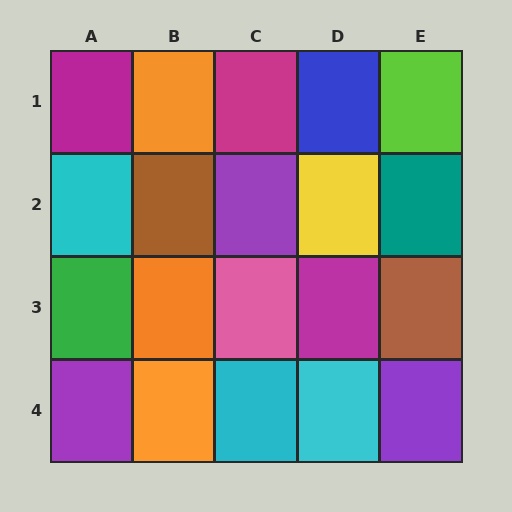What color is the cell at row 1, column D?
Blue.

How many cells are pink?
1 cell is pink.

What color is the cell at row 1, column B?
Orange.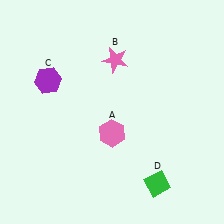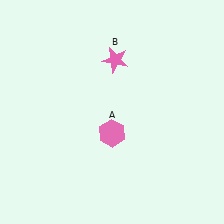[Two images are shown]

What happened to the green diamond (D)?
The green diamond (D) was removed in Image 2. It was in the bottom-right area of Image 1.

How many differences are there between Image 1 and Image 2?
There are 2 differences between the two images.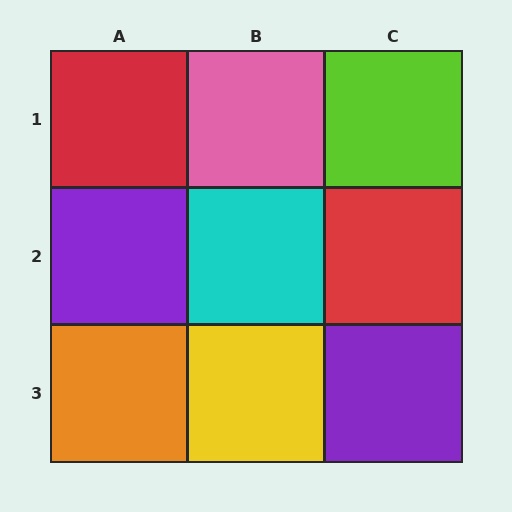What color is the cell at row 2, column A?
Purple.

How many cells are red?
2 cells are red.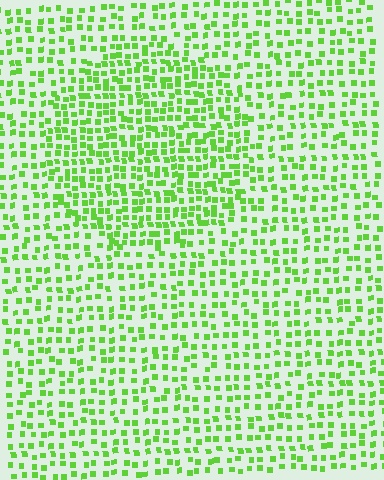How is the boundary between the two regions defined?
The boundary is defined by a change in element density (approximately 1.6x ratio). All elements are the same color, size, and shape.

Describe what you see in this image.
The image contains small lime elements arranged at two different densities. A circle-shaped region is visible where the elements are more densely packed than the surrounding area.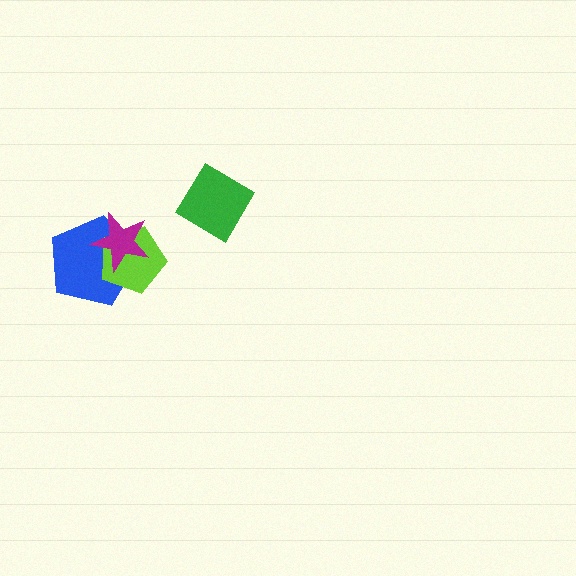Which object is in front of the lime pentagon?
The magenta star is in front of the lime pentagon.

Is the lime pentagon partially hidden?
Yes, it is partially covered by another shape.